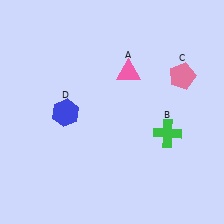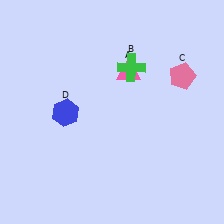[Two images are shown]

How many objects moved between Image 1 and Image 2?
1 object moved between the two images.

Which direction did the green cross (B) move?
The green cross (B) moved up.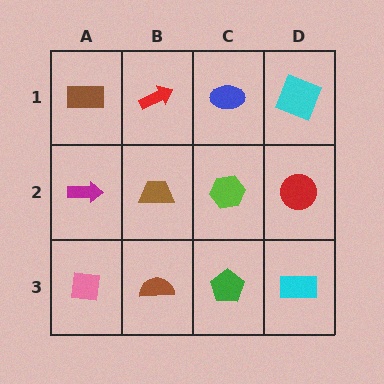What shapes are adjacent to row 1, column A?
A magenta arrow (row 2, column A), a red arrow (row 1, column B).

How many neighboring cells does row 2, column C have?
4.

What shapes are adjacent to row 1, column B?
A brown trapezoid (row 2, column B), a brown rectangle (row 1, column A), a blue ellipse (row 1, column C).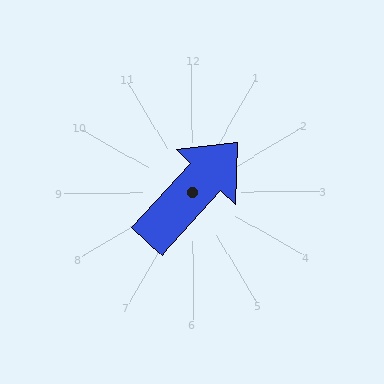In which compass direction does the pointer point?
Northeast.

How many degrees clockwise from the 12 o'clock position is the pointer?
Approximately 43 degrees.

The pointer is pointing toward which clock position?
Roughly 1 o'clock.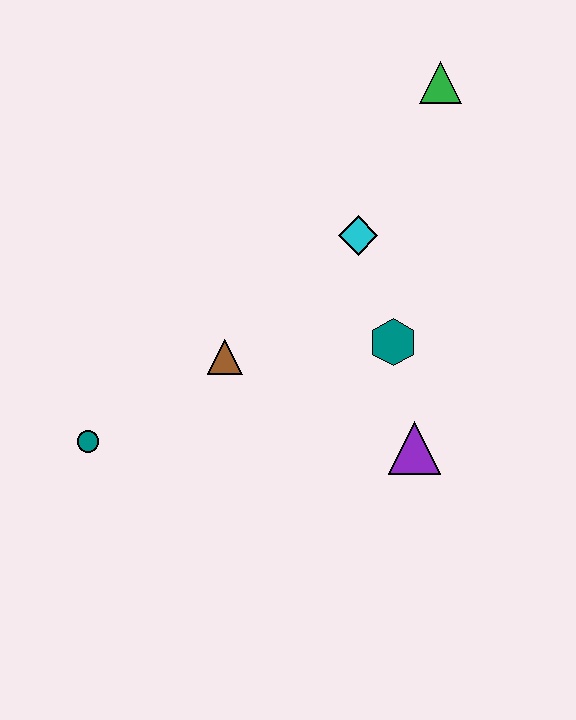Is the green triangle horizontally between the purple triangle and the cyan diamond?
No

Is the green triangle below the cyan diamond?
No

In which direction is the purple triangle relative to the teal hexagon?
The purple triangle is below the teal hexagon.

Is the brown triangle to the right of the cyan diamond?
No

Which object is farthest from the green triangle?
The teal circle is farthest from the green triangle.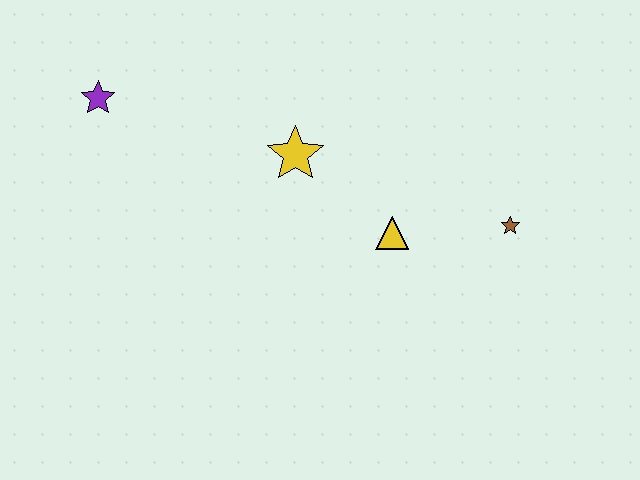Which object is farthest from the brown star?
The purple star is farthest from the brown star.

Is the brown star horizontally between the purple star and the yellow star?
No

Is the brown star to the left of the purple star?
No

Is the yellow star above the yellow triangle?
Yes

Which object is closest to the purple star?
The yellow star is closest to the purple star.